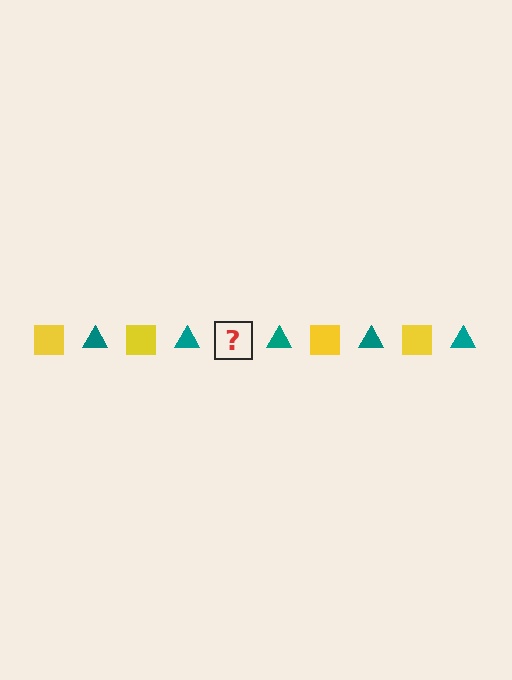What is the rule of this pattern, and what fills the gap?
The rule is that the pattern alternates between yellow square and teal triangle. The gap should be filled with a yellow square.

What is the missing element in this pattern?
The missing element is a yellow square.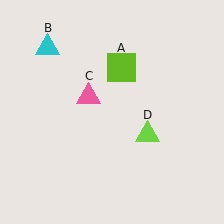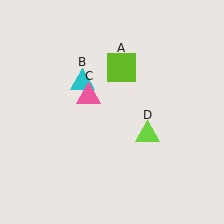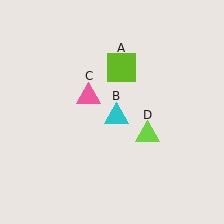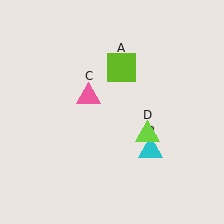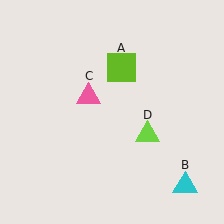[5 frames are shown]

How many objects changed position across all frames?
1 object changed position: cyan triangle (object B).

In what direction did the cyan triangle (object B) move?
The cyan triangle (object B) moved down and to the right.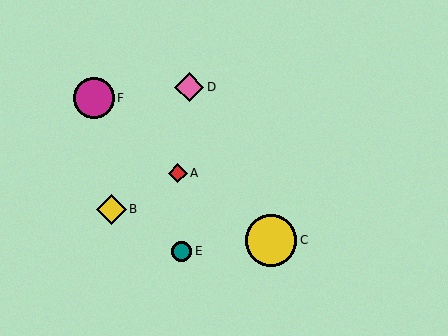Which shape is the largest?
The yellow circle (labeled C) is the largest.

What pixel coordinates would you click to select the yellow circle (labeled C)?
Click at (271, 240) to select the yellow circle C.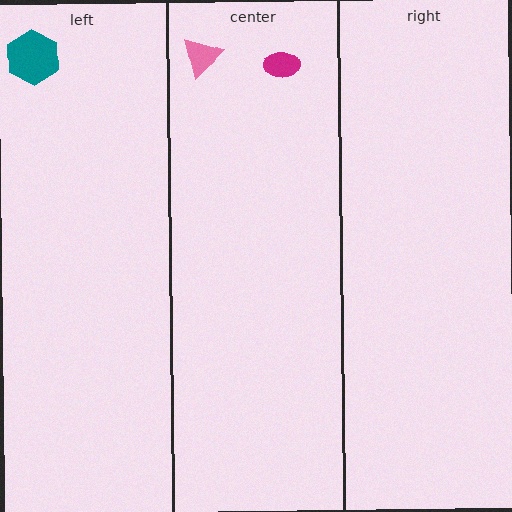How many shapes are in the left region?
1.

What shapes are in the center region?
The pink triangle, the magenta ellipse.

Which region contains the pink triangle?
The center region.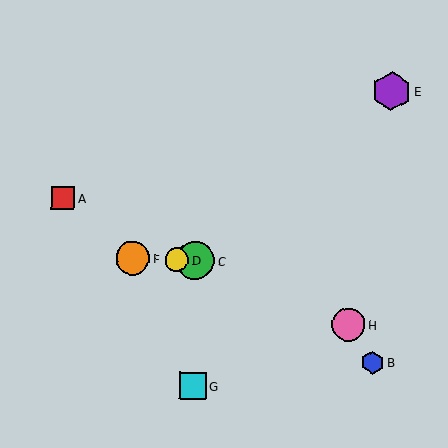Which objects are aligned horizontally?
Objects C, D, F are aligned horizontally.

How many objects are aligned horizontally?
3 objects (C, D, F) are aligned horizontally.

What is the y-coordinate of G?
Object G is at y≈386.